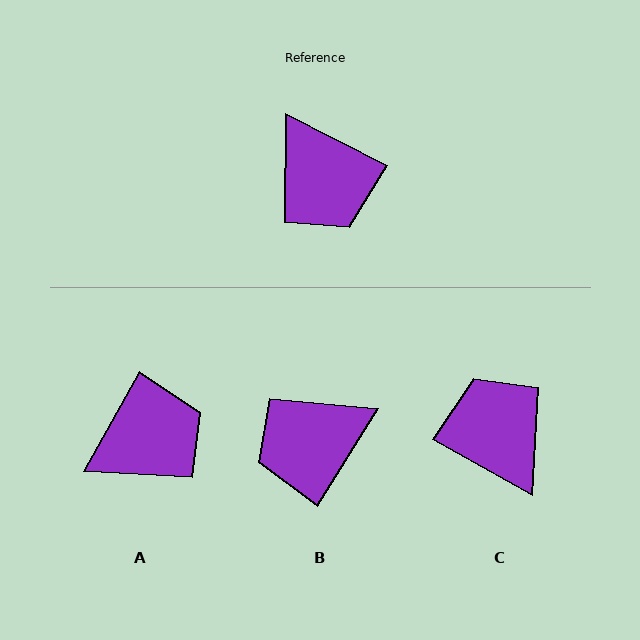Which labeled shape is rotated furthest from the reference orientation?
C, about 177 degrees away.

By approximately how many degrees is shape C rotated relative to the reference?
Approximately 177 degrees counter-clockwise.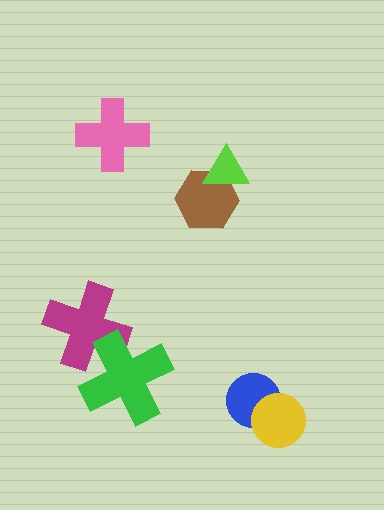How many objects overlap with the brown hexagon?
1 object overlaps with the brown hexagon.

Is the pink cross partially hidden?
No, no other shape covers it.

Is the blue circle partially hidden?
Yes, it is partially covered by another shape.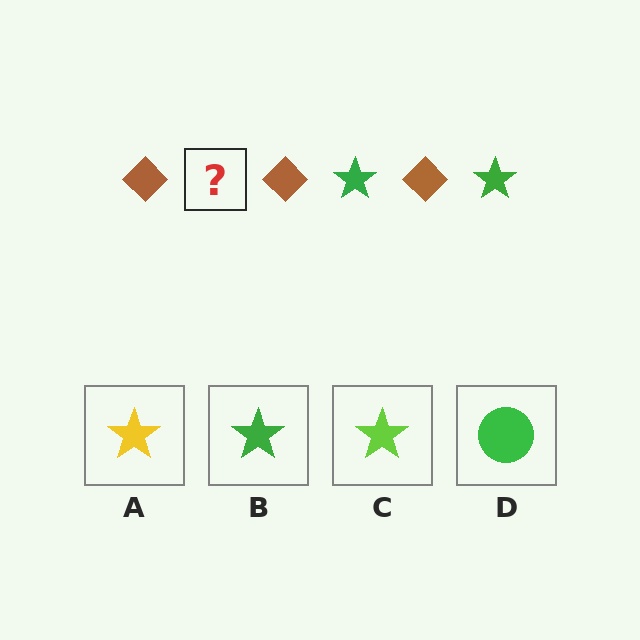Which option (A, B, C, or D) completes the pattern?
B.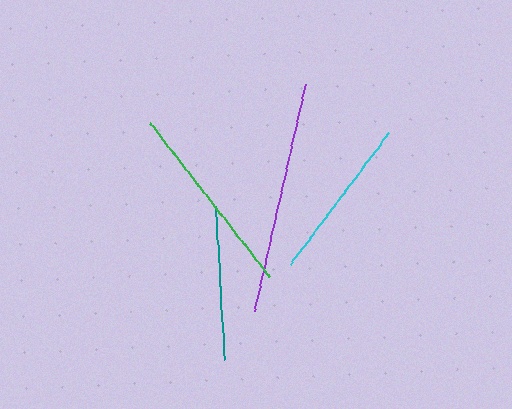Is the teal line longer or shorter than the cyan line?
The cyan line is longer than the teal line.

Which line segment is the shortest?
The teal line is the shortest at approximately 154 pixels.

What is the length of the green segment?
The green segment is approximately 195 pixels long.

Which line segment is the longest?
The purple line is the longest at approximately 232 pixels.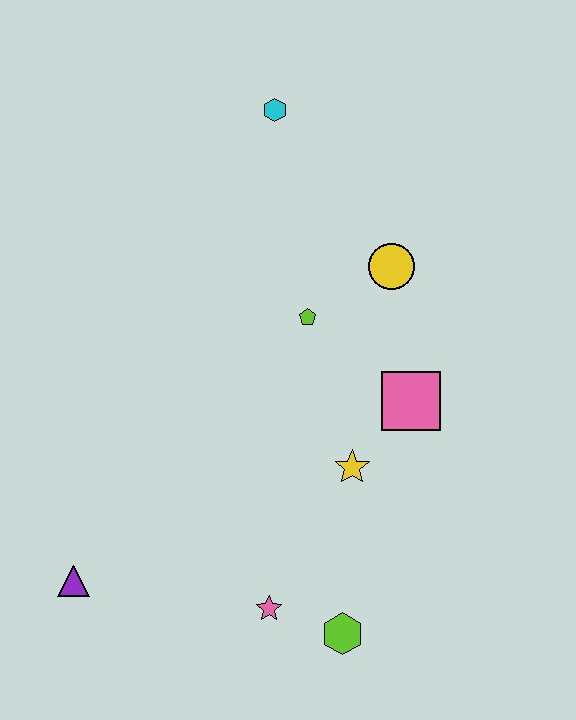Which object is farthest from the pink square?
The purple triangle is farthest from the pink square.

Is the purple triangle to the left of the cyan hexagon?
Yes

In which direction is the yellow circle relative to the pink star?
The yellow circle is above the pink star.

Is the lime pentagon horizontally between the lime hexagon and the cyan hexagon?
Yes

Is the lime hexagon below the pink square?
Yes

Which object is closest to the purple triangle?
The pink star is closest to the purple triangle.